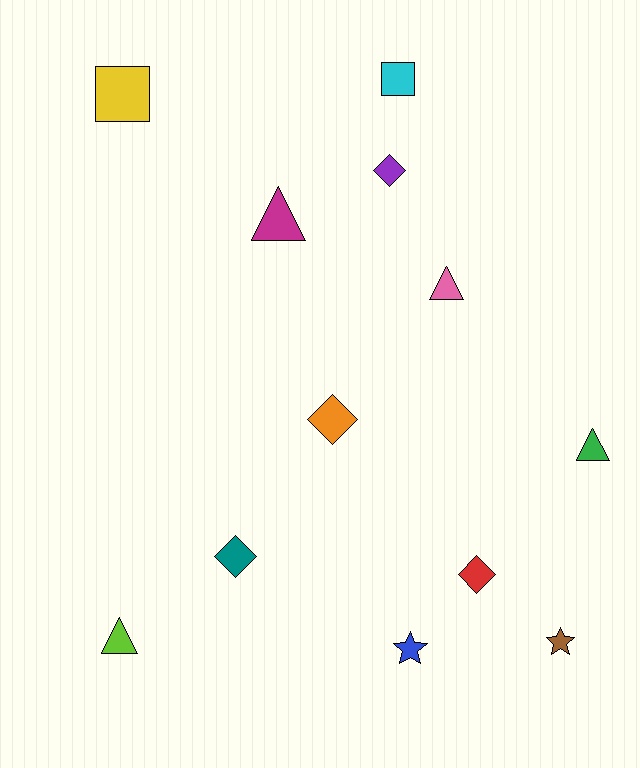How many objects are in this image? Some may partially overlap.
There are 12 objects.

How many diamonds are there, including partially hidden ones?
There are 4 diamonds.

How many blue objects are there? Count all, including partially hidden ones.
There is 1 blue object.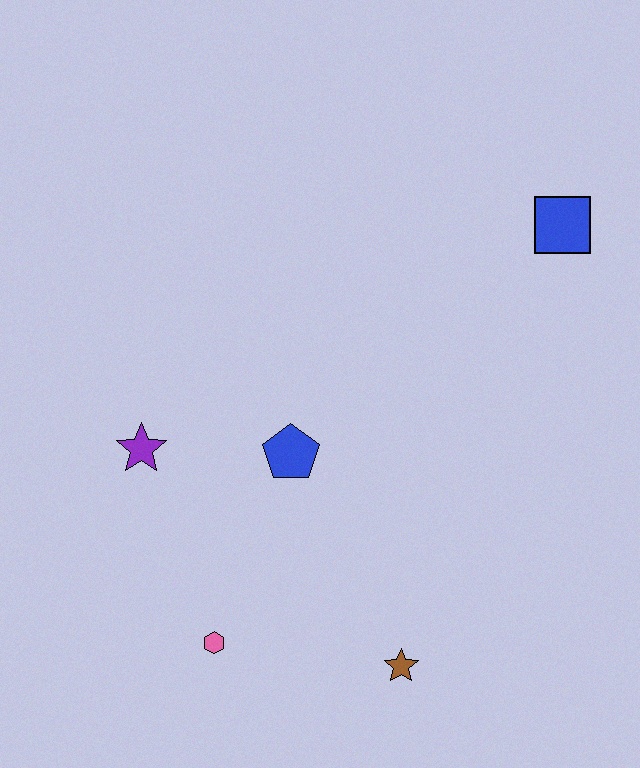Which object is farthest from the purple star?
The blue square is farthest from the purple star.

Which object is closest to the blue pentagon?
The purple star is closest to the blue pentagon.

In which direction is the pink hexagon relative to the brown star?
The pink hexagon is to the left of the brown star.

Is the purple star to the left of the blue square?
Yes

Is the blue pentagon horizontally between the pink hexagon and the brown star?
Yes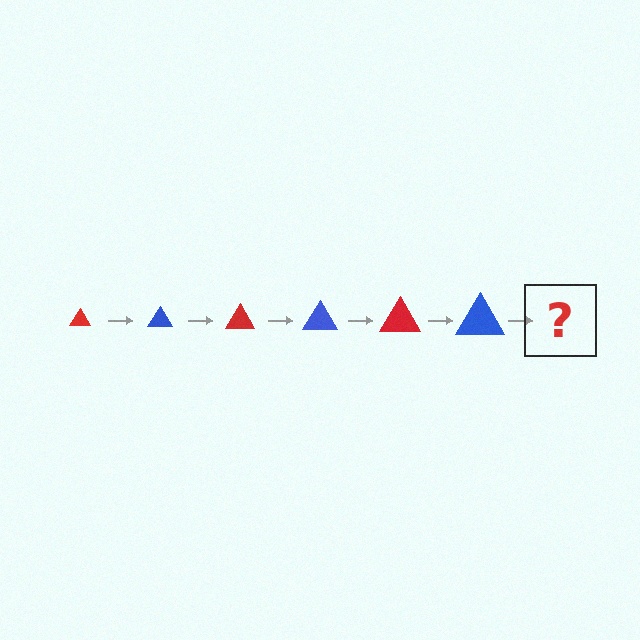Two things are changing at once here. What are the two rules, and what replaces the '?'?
The two rules are that the triangle grows larger each step and the color cycles through red and blue. The '?' should be a red triangle, larger than the previous one.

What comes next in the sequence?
The next element should be a red triangle, larger than the previous one.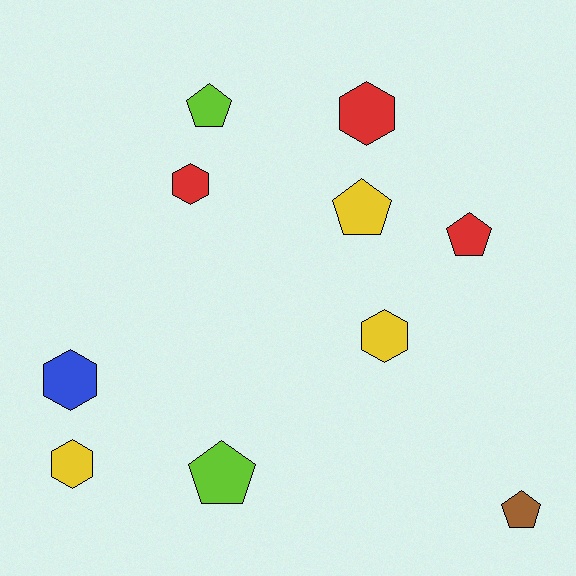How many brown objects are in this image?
There is 1 brown object.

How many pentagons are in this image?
There are 5 pentagons.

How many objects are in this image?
There are 10 objects.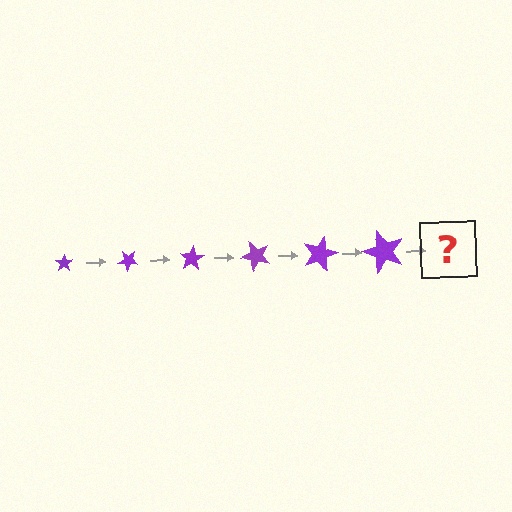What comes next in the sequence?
The next element should be a star, larger than the previous one and rotated 240 degrees from the start.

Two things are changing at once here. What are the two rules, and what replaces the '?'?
The two rules are that the star grows larger each step and it rotates 40 degrees each step. The '?' should be a star, larger than the previous one and rotated 240 degrees from the start.